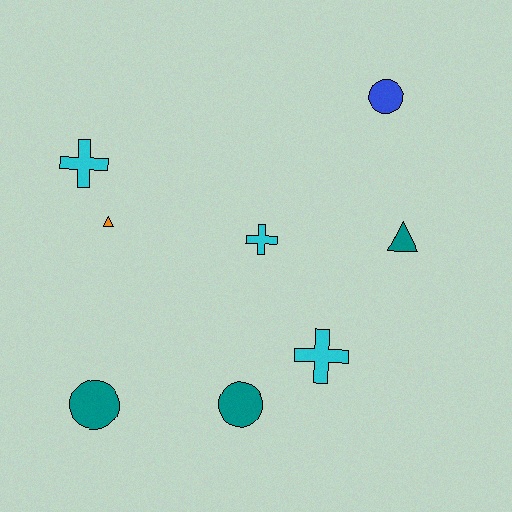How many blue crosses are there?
There are no blue crosses.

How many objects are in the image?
There are 8 objects.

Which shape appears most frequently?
Circle, with 3 objects.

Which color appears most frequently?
Cyan, with 3 objects.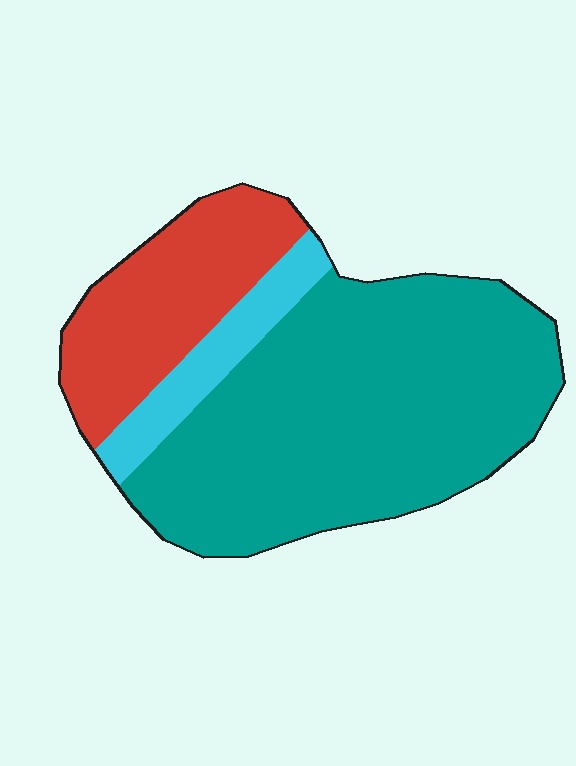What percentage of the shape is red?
Red covers around 25% of the shape.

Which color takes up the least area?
Cyan, at roughly 10%.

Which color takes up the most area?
Teal, at roughly 65%.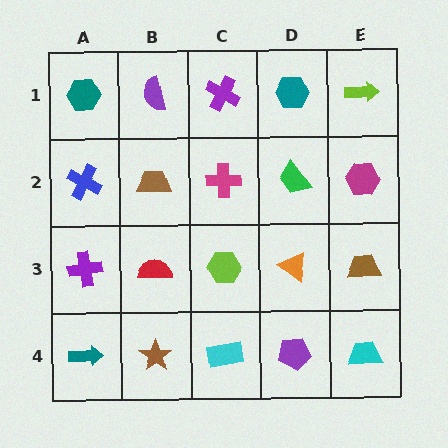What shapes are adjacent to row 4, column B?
A red semicircle (row 3, column B), a teal arrow (row 4, column A), a cyan rectangle (row 4, column C).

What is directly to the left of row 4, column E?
A purple pentagon.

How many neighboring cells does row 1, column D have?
3.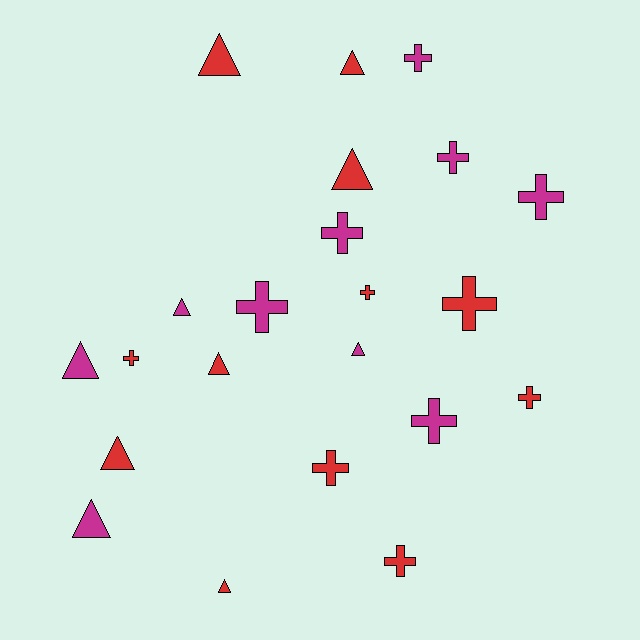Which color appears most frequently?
Red, with 12 objects.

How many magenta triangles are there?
There are 4 magenta triangles.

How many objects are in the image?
There are 22 objects.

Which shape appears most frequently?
Cross, with 12 objects.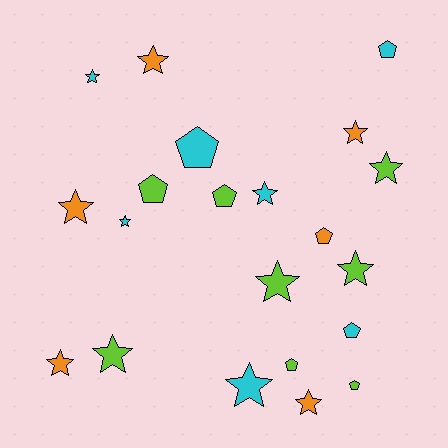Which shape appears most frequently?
Star, with 13 objects.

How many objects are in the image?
There are 21 objects.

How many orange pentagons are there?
There is 1 orange pentagon.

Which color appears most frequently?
Lime, with 8 objects.